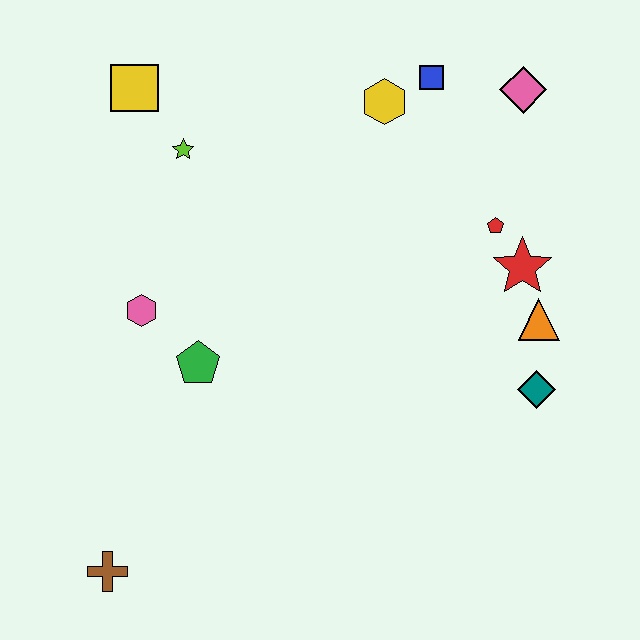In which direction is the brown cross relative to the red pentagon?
The brown cross is to the left of the red pentagon.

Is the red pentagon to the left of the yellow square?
No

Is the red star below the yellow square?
Yes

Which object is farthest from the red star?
The brown cross is farthest from the red star.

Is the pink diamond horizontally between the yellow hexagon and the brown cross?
No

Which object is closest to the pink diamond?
The blue square is closest to the pink diamond.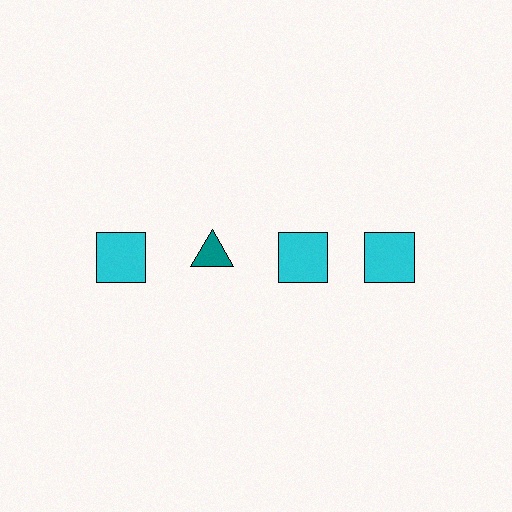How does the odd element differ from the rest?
It differs in both color (teal instead of cyan) and shape (triangle instead of square).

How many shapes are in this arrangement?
There are 4 shapes arranged in a grid pattern.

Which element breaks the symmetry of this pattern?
The teal triangle in the top row, second from left column breaks the symmetry. All other shapes are cyan squares.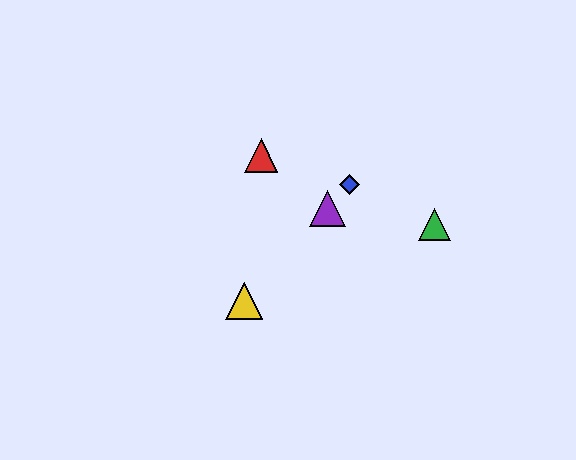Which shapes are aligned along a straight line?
The blue diamond, the yellow triangle, the purple triangle are aligned along a straight line.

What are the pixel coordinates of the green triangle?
The green triangle is at (435, 224).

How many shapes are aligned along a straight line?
3 shapes (the blue diamond, the yellow triangle, the purple triangle) are aligned along a straight line.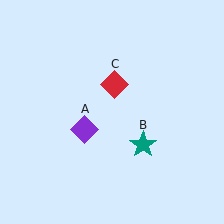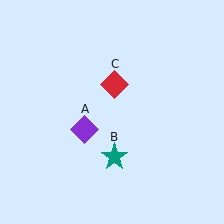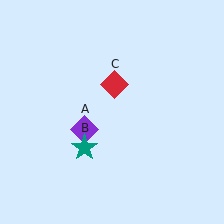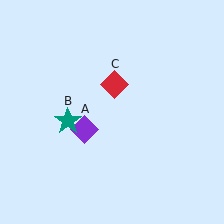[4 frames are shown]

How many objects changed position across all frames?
1 object changed position: teal star (object B).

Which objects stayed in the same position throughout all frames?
Purple diamond (object A) and red diamond (object C) remained stationary.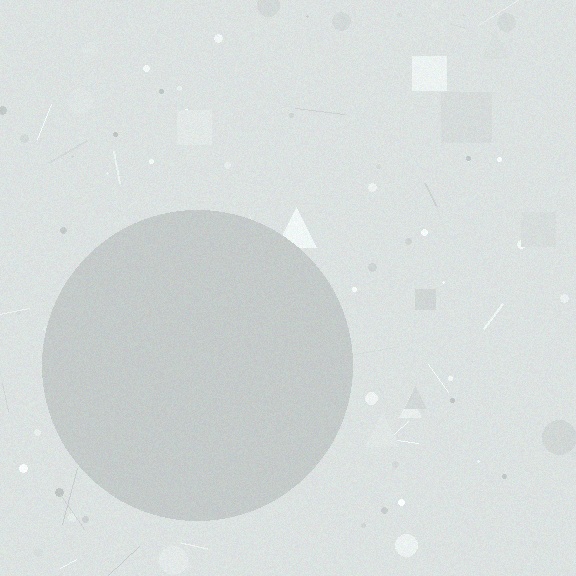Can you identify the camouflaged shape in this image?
The camouflaged shape is a circle.